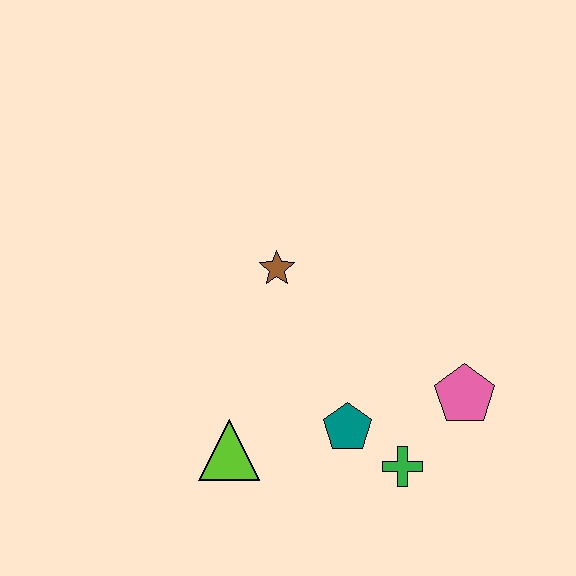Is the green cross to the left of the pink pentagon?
Yes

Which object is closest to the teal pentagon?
The green cross is closest to the teal pentagon.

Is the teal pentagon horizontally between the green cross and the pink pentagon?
No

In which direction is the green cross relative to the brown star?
The green cross is below the brown star.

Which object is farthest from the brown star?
The green cross is farthest from the brown star.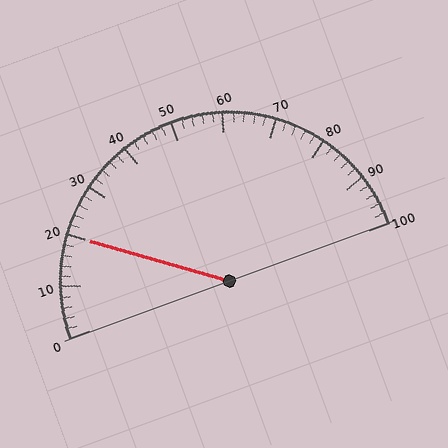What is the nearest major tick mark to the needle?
The nearest major tick mark is 20.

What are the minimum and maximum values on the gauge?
The gauge ranges from 0 to 100.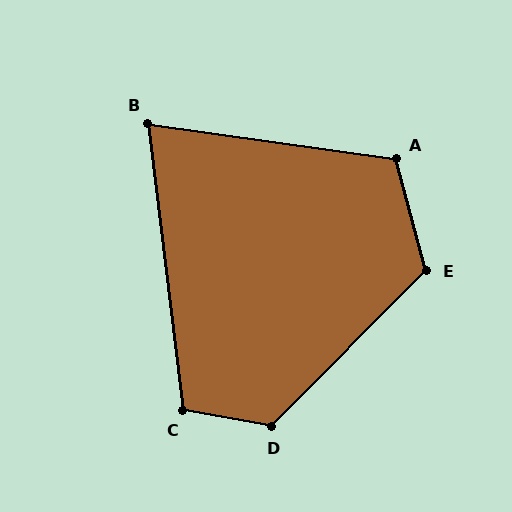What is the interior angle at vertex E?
Approximately 120 degrees (obtuse).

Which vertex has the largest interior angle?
D, at approximately 125 degrees.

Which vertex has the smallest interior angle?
B, at approximately 75 degrees.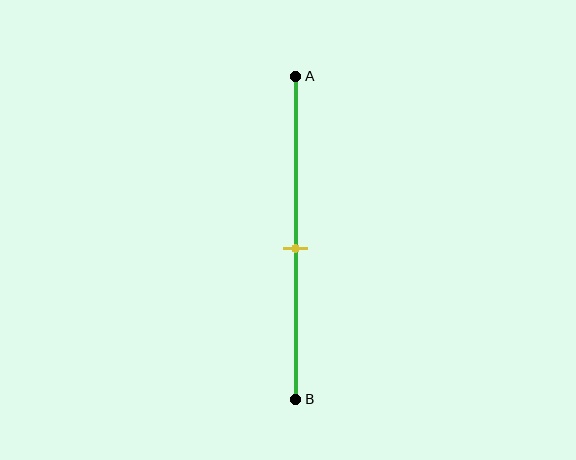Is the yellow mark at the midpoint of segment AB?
No, the mark is at about 55% from A, not at the 50% midpoint.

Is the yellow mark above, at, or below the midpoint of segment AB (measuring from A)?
The yellow mark is below the midpoint of segment AB.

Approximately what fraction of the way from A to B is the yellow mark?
The yellow mark is approximately 55% of the way from A to B.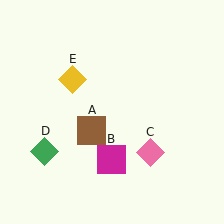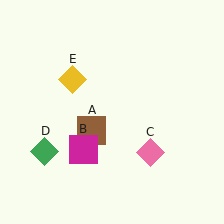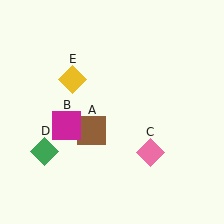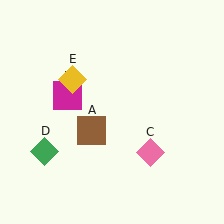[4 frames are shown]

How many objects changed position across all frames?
1 object changed position: magenta square (object B).